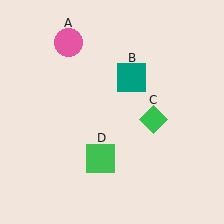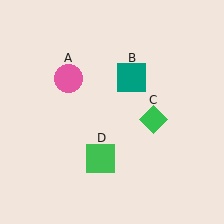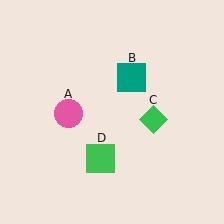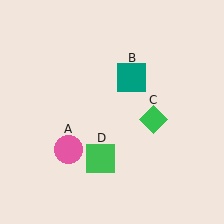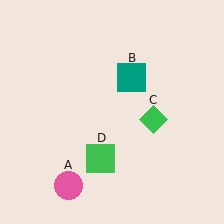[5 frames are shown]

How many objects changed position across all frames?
1 object changed position: pink circle (object A).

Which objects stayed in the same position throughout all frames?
Teal square (object B) and green diamond (object C) and green square (object D) remained stationary.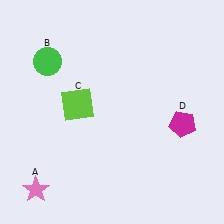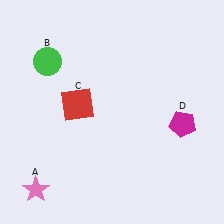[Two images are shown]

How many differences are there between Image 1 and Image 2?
There is 1 difference between the two images.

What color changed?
The square (C) changed from lime in Image 1 to red in Image 2.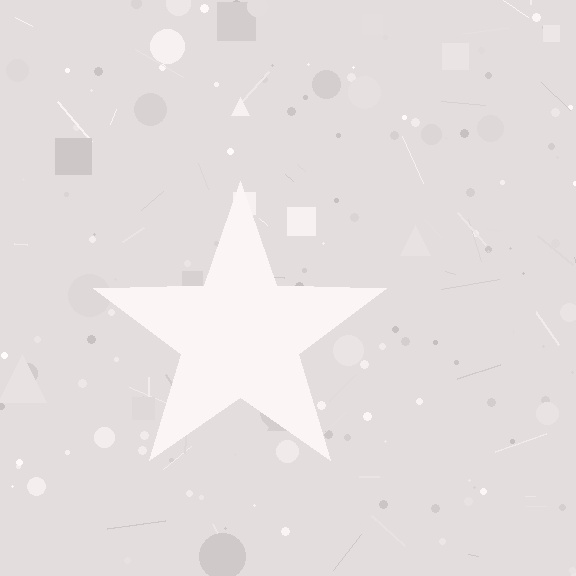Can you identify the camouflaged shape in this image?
The camouflaged shape is a star.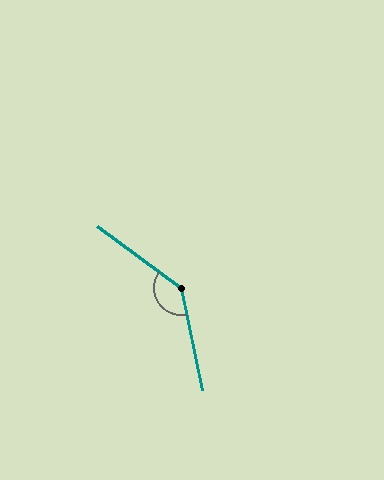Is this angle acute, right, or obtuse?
It is obtuse.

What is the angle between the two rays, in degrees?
Approximately 138 degrees.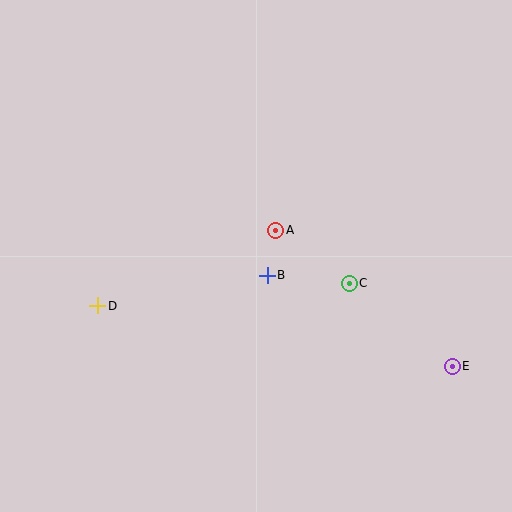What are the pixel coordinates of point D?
Point D is at (98, 306).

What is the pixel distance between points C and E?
The distance between C and E is 132 pixels.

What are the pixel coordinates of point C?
Point C is at (349, 283).